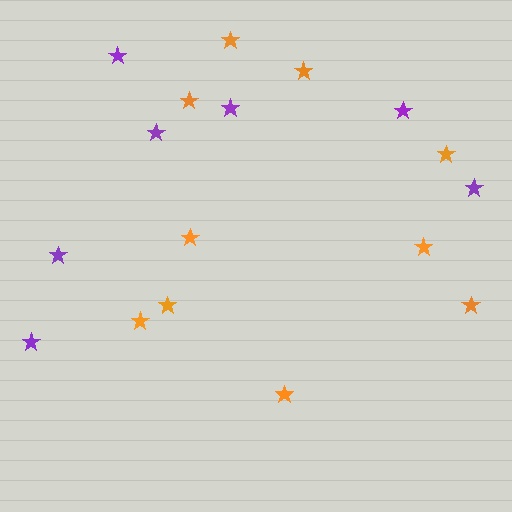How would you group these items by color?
There are 2 groups: one group of purple stars (7) and one group of orange stars (10).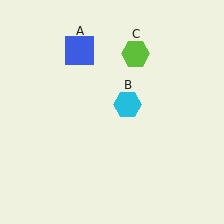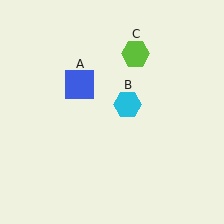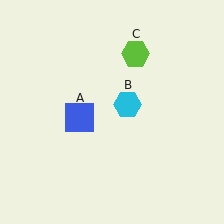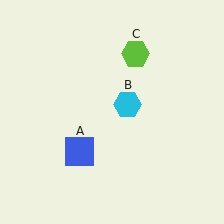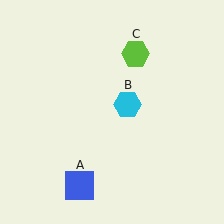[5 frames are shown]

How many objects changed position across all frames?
1 object changed position: blue square (object A).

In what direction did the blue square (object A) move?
The blue square (object A) moved down.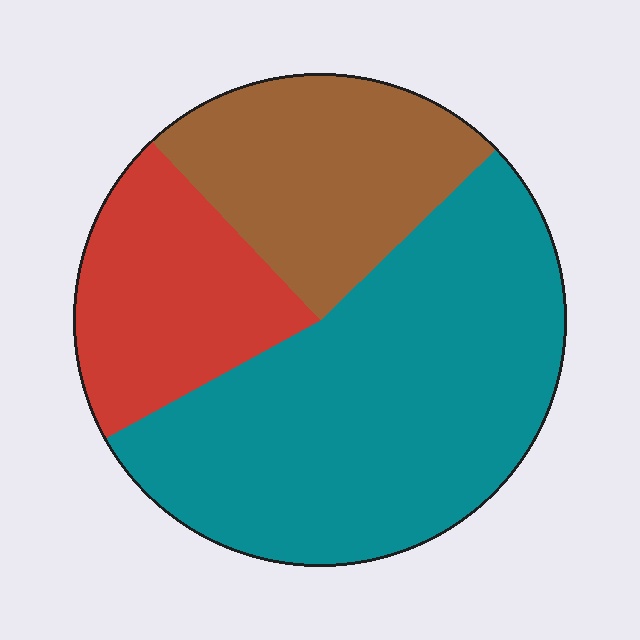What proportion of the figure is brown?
Brown covers around 25% of the figure.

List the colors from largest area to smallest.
From largest to smallest: teal, brown, red.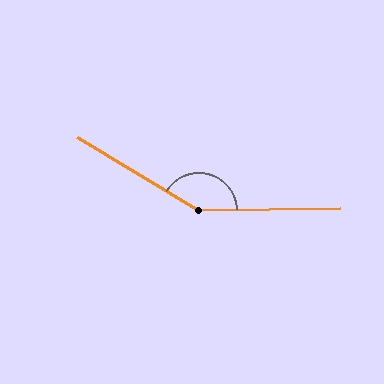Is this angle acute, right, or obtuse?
It is obtuse.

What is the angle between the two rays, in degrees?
Approximately 148 degrees.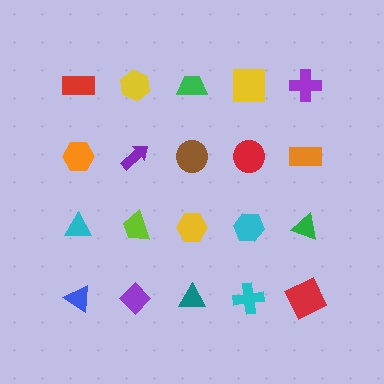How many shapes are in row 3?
5 shapes.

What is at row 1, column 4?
A yellow square.